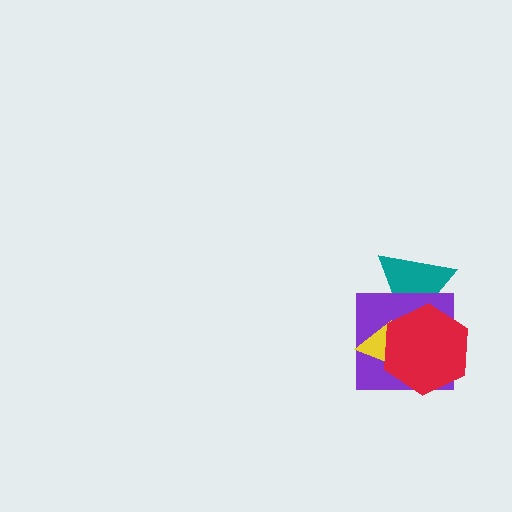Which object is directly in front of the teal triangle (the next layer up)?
The purple square is directly in front of the teal triangle.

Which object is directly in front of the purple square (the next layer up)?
The yellow triangle is directly in front of the purple square.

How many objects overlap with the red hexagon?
3 objects overlap with the red hexagon.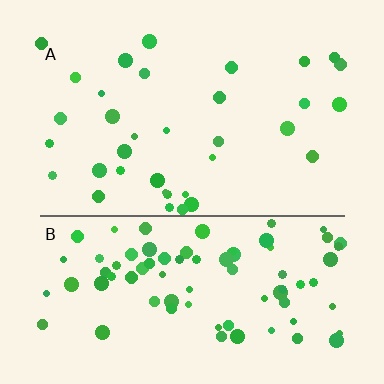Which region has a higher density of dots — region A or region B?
B (the bottom).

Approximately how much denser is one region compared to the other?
Approximately 2.4× — region B over region A.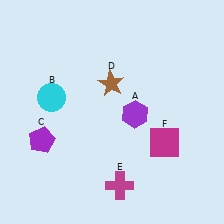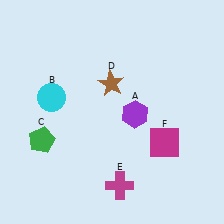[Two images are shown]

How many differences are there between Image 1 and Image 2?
There is 1 difference between the two images.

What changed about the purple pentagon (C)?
In Image 1, C is purple. In Image 2, it changed to green.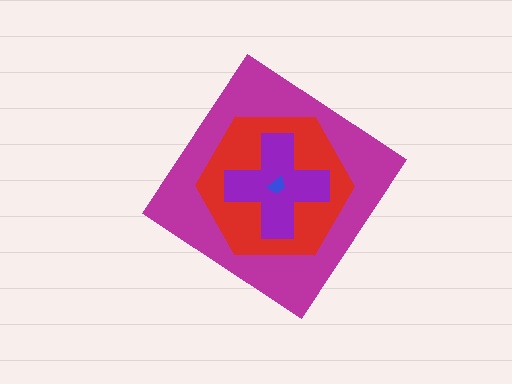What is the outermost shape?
The magenta diamond.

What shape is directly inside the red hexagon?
The purple cross.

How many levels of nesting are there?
4.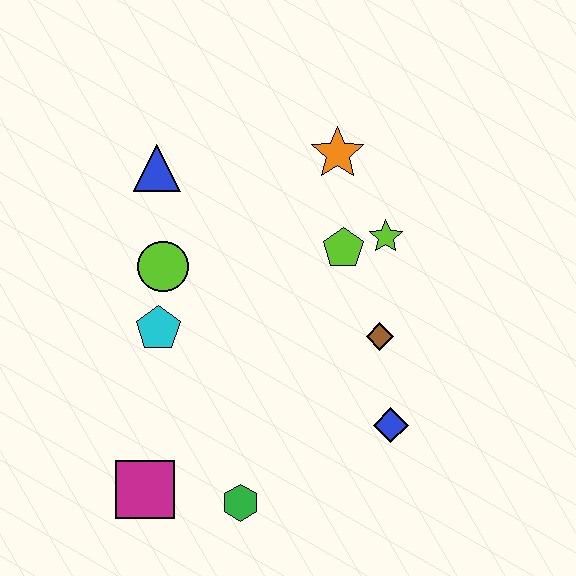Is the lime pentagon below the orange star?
Yes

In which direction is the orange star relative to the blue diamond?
The orange star is above the blue diamond.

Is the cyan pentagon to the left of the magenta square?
No